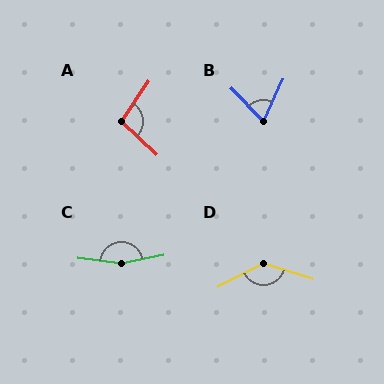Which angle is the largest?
C, at approximately 161 degrees.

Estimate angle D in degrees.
Approximately 135 degrees.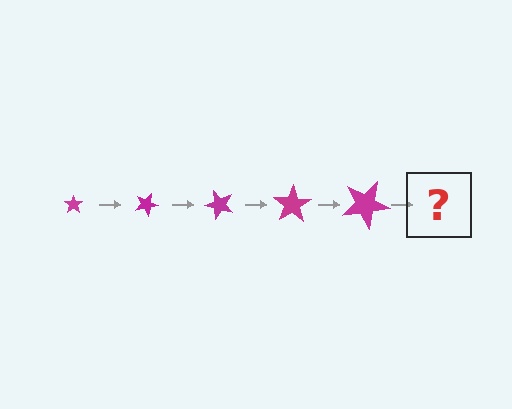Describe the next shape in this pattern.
It should be a star, larger than the previous one and rotated 125 degrees from the start.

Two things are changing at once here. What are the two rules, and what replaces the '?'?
The two rules are that the star grows larger each step and it rotates 25 degrees each step. The '?' should be a star, larger than the previous one and rotated 125 degrees from the start.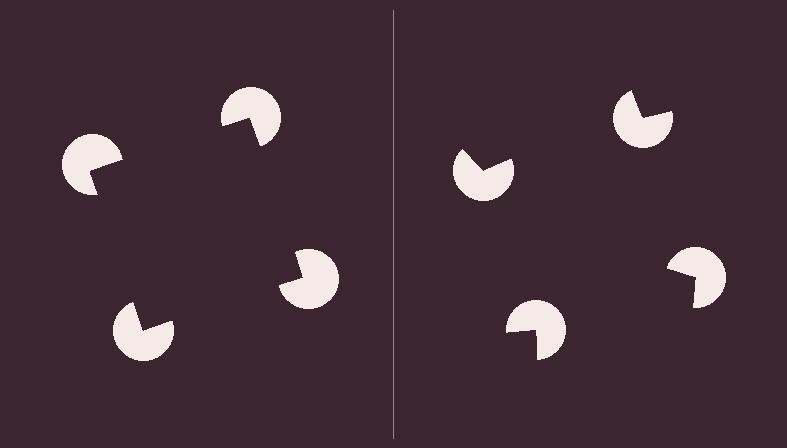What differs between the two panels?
The pac-man discs are positioned identically on both sides; only the wedge orientations differ. On the left they align to a square; on the right they are misaligned.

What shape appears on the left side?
An illusory square.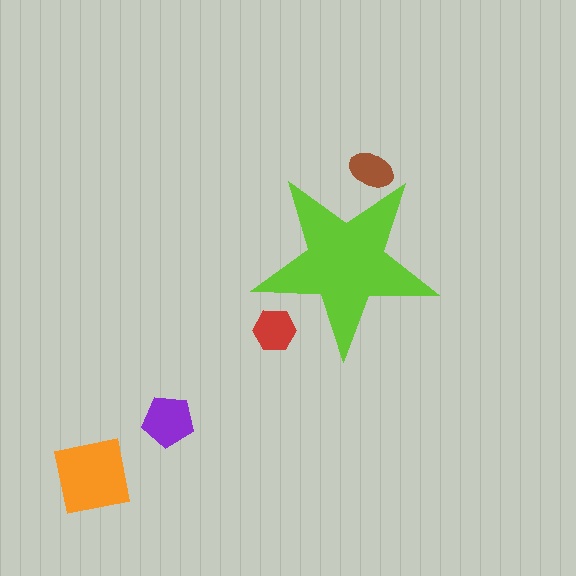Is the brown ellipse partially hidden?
Yes, the brown ellipse is partially hidden behind the lime star.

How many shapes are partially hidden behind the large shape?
2 shapes are partially hidden.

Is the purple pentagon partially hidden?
No, the purple pentagon is fully visible.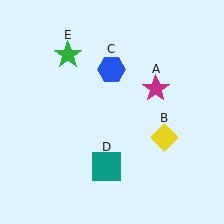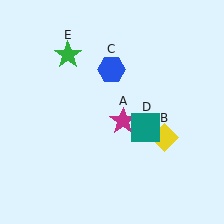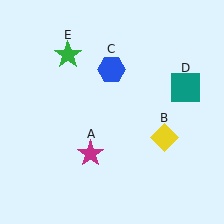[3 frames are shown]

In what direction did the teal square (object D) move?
The teal square (object D) moved up and to the right.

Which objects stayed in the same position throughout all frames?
Yellow diamond (object B) and blue hexagon (object C) and green star (object E) remained stationary.